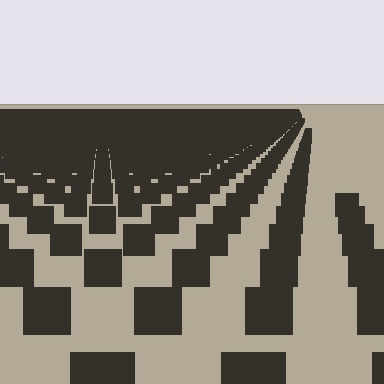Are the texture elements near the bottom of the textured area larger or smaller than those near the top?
Larger. Near the bottom, elements are closer to the viewer and appear at a bigger on-screen size.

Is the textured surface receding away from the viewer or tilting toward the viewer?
The surface is receding away from the viewer. Texture elements get smaller and denser toward the top.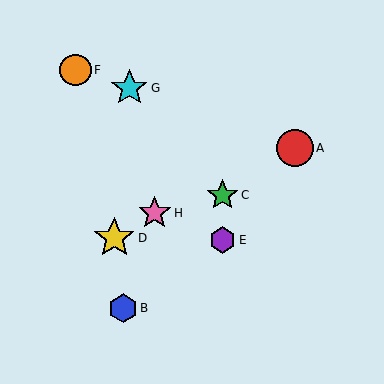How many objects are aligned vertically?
2 objects (C, E) are aligned vertically.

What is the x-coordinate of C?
Object C is at x≈222.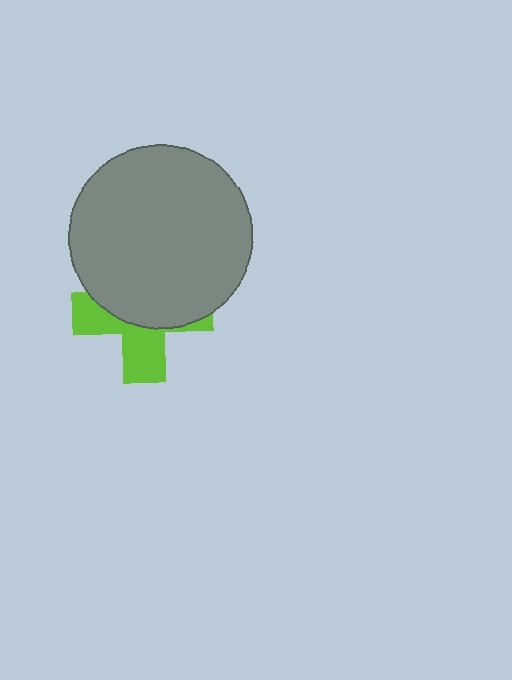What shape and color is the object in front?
The object in front is a gray circle.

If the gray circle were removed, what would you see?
You would see the complete lime cross.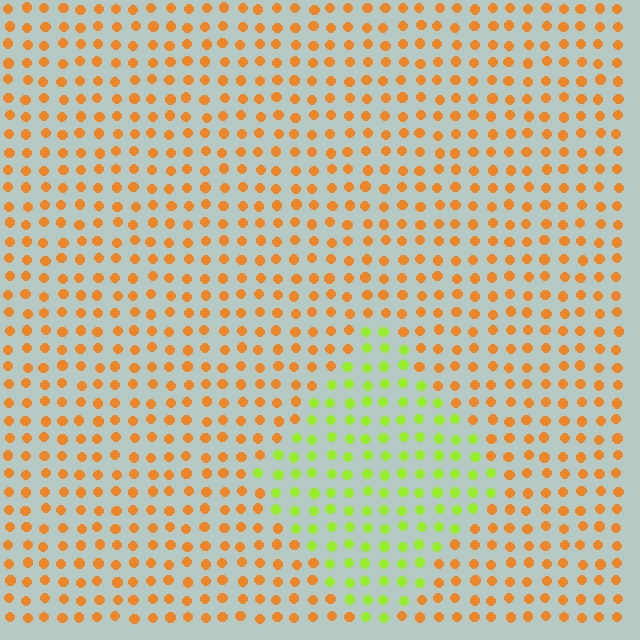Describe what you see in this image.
The image is filled with small orange elements in a uniform arrangement. A diamond-shaped region is visible where the elements are tinted to a slightly different hue, forming a subtle color boundary.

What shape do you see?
I see a diamond.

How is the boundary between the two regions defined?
The boundary is defined purely by a slight shift in hue (about 59 degrees). Spacing, size, and orientation are identical on both sides.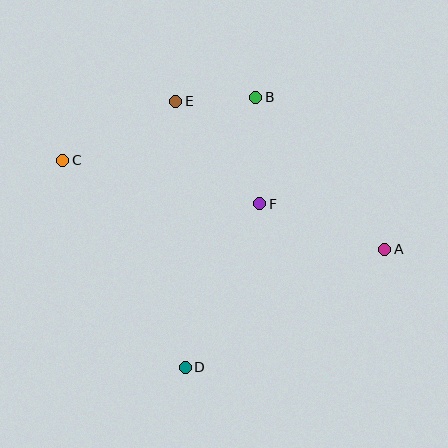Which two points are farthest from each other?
Points A and C are farthest from each other.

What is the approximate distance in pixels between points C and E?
The distance between C and E is approximately 128 pixels.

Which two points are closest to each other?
Points B and E are closest to each other.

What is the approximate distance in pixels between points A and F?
The distance between A and F is approximately 133 pixels.